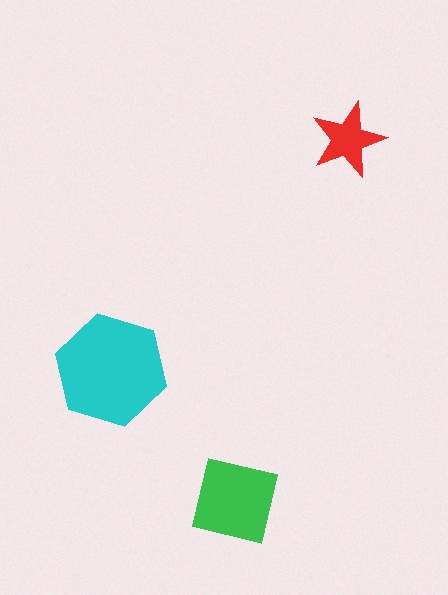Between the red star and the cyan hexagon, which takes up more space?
The cyan hexagon.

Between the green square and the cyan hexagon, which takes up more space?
The cyan hexagon.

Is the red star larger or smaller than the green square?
Smaller.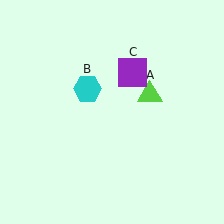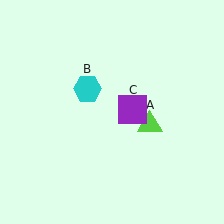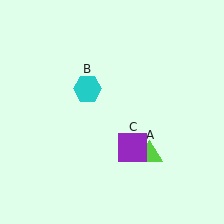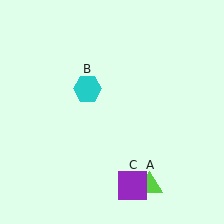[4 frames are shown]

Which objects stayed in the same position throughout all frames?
Cyan hexagon (object B) remained stationary.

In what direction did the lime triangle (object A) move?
The lime triangle (object A) moved down.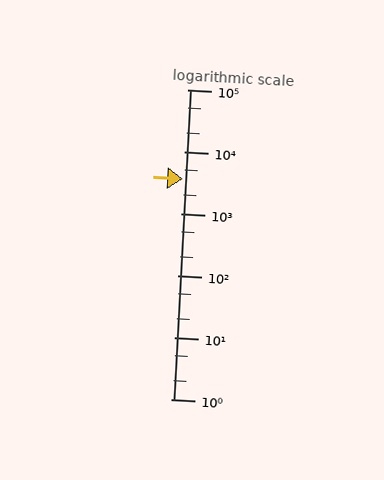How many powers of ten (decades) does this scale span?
The scale spans 5 decades, from 1 to 100000.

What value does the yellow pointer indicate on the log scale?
The pointer indicates approximately 3600.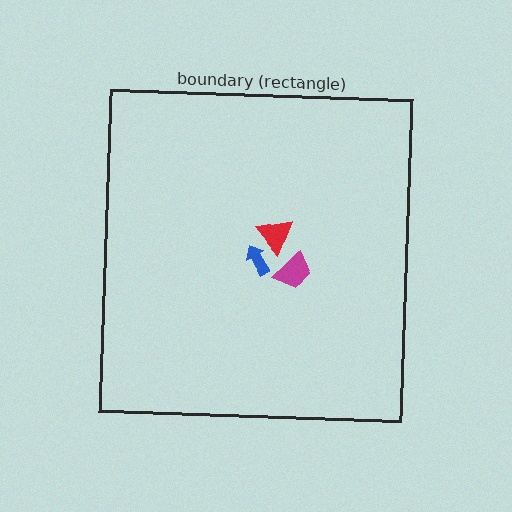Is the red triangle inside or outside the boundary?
Inside.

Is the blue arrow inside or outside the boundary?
Inside.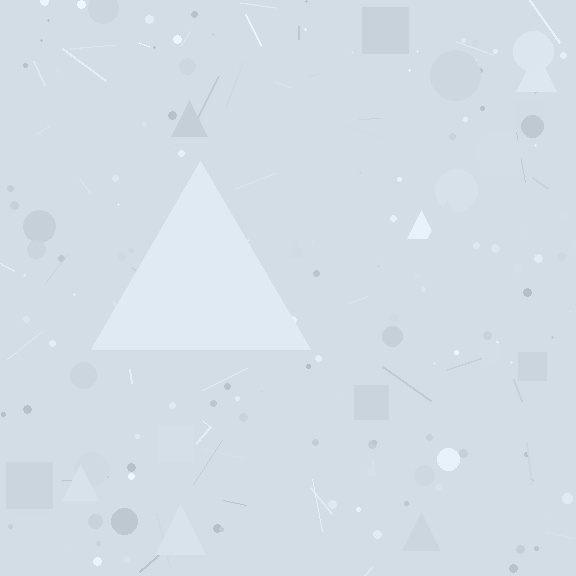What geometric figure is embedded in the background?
A triangle is embedded in the background.